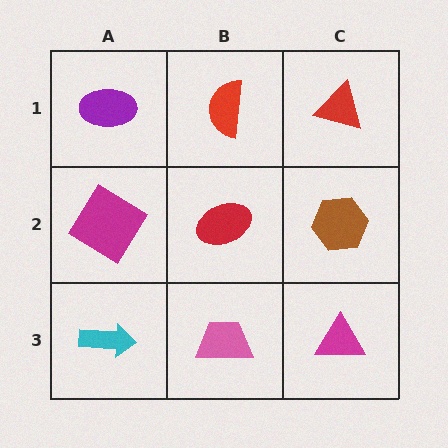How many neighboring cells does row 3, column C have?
2.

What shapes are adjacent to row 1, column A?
A magenta diamond (row 2, column A), a red semicircle (row 1, column B).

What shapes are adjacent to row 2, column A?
A purple ellipse (row 1, column A), a cyan arrow (row 3, column A), a red ellipse (row 2, column B).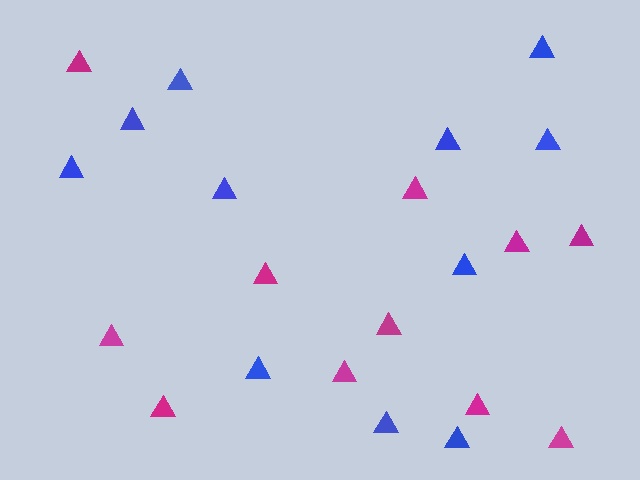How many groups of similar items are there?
There are 2 groups: one group of magenta triangles (11) and one group of blue triangles (11).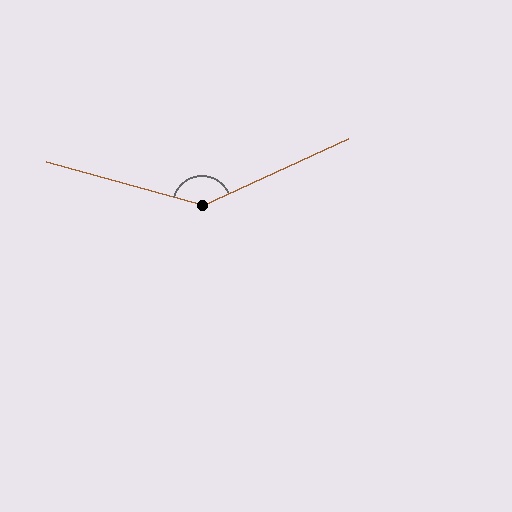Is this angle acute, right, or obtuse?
It is obtuse.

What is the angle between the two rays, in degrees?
Approximately 140 degrees.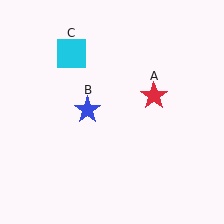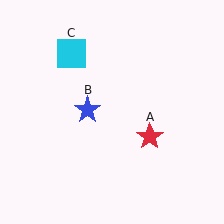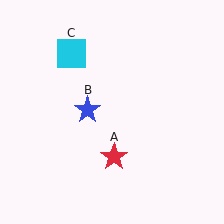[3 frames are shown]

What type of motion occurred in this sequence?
The red star (object A) rotated clockwise around the center of the scene.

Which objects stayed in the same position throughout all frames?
Blue star (object B) and cyan square (object C) remained stationary.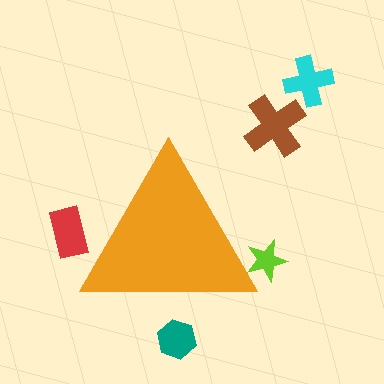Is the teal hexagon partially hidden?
Yes, the teal hexagon is partially hidden behind the orange triangle.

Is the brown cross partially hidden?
No, the brown cross is fully visible.